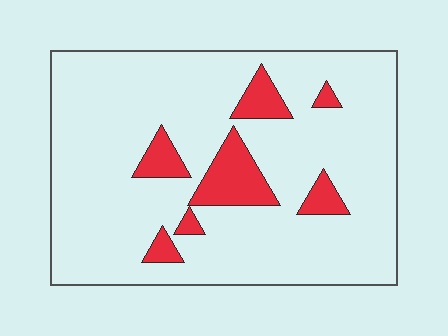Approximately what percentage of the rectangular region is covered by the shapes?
Approximately 15%.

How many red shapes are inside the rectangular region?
7.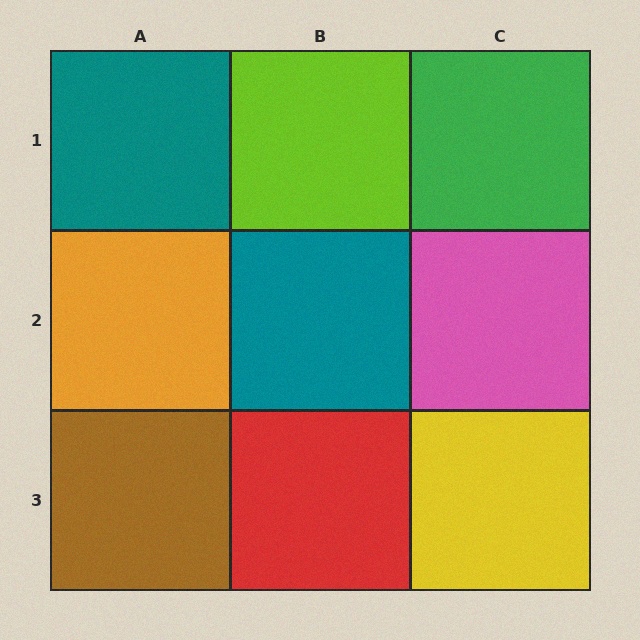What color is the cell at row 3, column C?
Yellow.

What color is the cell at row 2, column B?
Teal.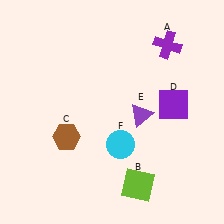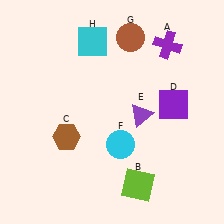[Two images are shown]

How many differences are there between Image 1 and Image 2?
There are 2 differences between the two images.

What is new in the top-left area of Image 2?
A cyan square (H) was added in the top-left area of Image 2.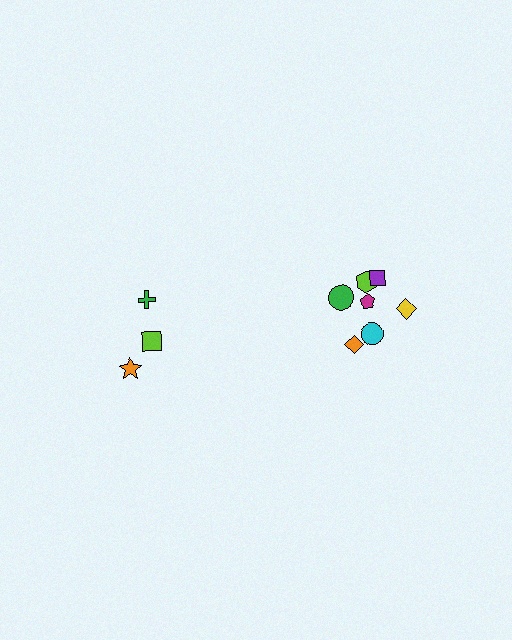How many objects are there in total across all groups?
There are 10 objects.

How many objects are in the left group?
There are 3 objects.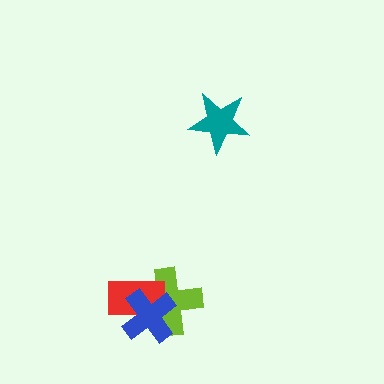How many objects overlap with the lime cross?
2 objects overlap with the lime cross.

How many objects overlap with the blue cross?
2 objects overlap with the blue cross.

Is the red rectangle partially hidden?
Yes, it is partially covered by another shape.